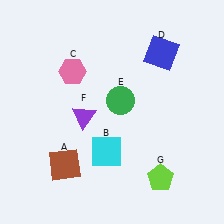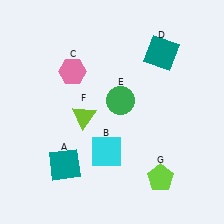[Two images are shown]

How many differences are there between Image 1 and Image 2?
There are 3 differences between the two images.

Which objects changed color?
A changed from brown to teal. D changed from blue to teal. F changed from purple to lime.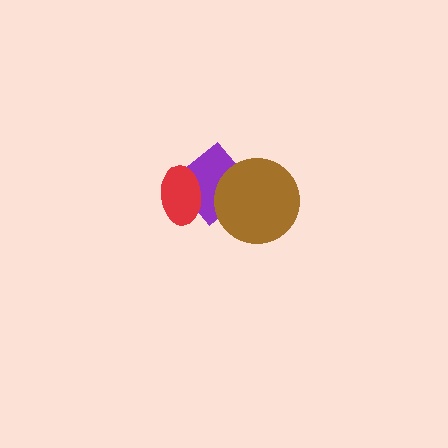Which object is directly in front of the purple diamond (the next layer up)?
The red ellipse is directly in front of the purple diamond.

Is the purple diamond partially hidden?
Yes, it is partially covered by another shape.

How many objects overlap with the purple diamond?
2 objects overlap with the purple diamond.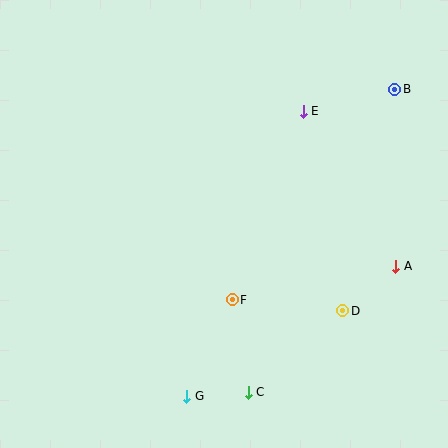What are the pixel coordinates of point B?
Point B is at (395, 89).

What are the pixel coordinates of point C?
Point C is at (248, 392).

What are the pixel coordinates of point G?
Point G is at (187, 396).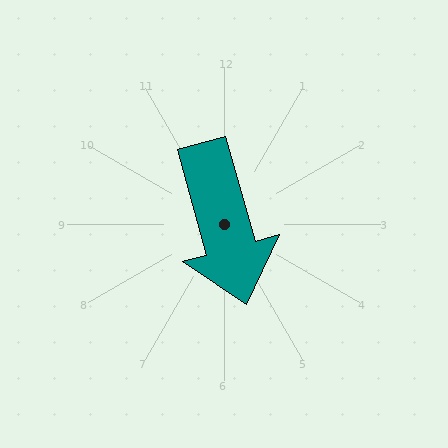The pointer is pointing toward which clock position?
Roughly 5 o'clock.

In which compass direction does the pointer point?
South.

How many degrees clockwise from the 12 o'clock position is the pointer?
Approximately 164 degrees.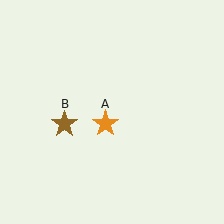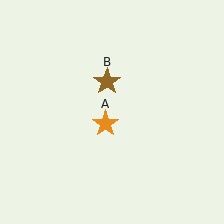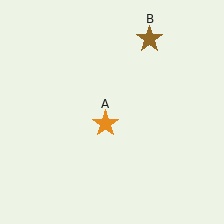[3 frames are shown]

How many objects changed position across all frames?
1 object changed position: brown star (object B).